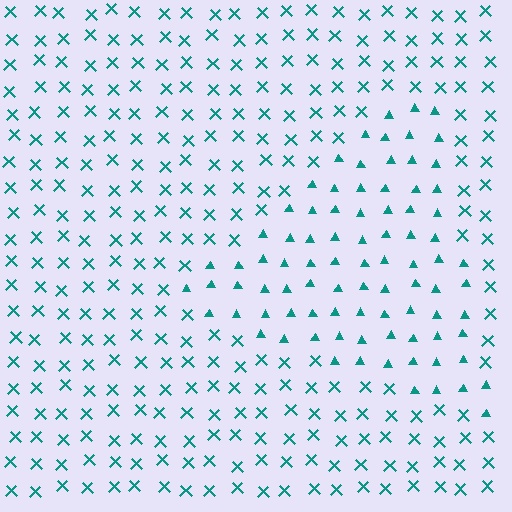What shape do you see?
I see a triangle.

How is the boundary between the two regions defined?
The boundary is defined by a change in element shape: triangles inside vs. X marks outside. All elements share the same color and spacing.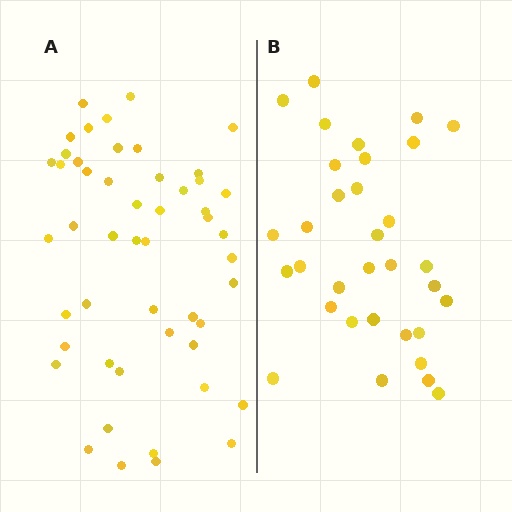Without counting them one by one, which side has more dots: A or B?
Region A (the left region) has more dots.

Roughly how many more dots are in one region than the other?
Region A has approximately 15 more dots than region B.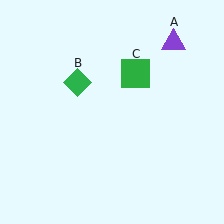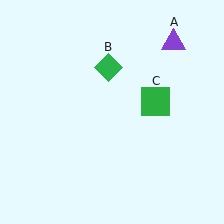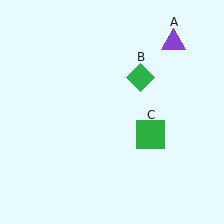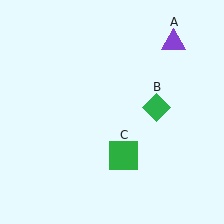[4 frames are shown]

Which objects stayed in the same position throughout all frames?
Purple triangle (object A) remained stationary.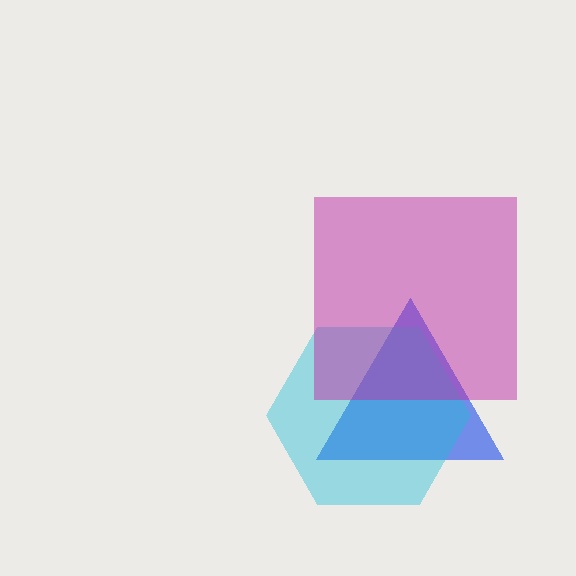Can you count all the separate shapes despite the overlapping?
Yes, there are 3 separate shapes.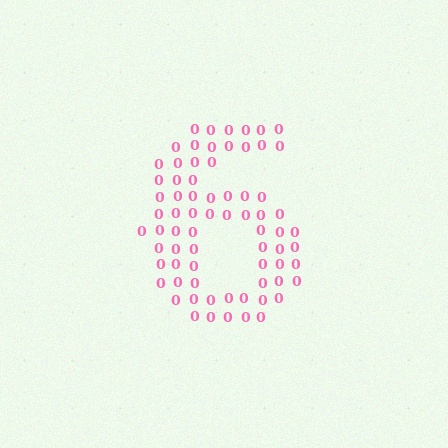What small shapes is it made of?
It is made of small digit 0's.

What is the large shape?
The large shape is the digit 6.